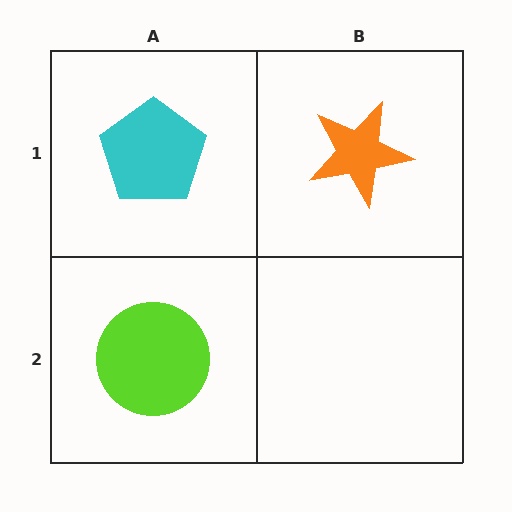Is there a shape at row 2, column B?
No, that cell is empty.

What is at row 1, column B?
An orange star.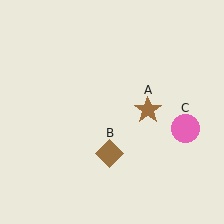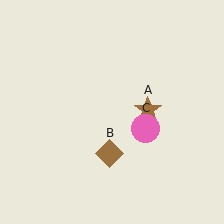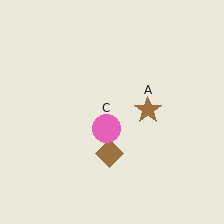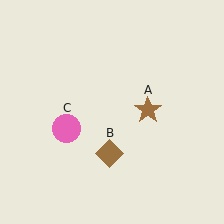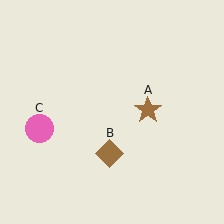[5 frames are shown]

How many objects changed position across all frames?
1 object changed position: pink circle (object C).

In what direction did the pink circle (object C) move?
The pink circle (object C) moved left.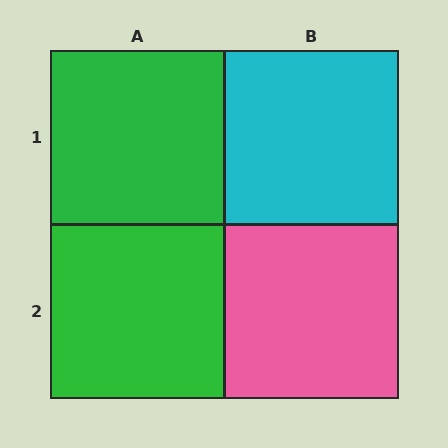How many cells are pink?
1 cell is pink.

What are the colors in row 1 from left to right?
Green, cyan.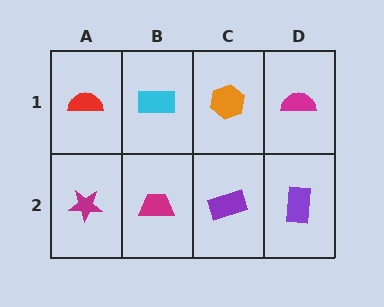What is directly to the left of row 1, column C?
A cyan rectangle.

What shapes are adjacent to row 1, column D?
A purple rectangle (row 2, column D), an orange hexagon (row 1, column C).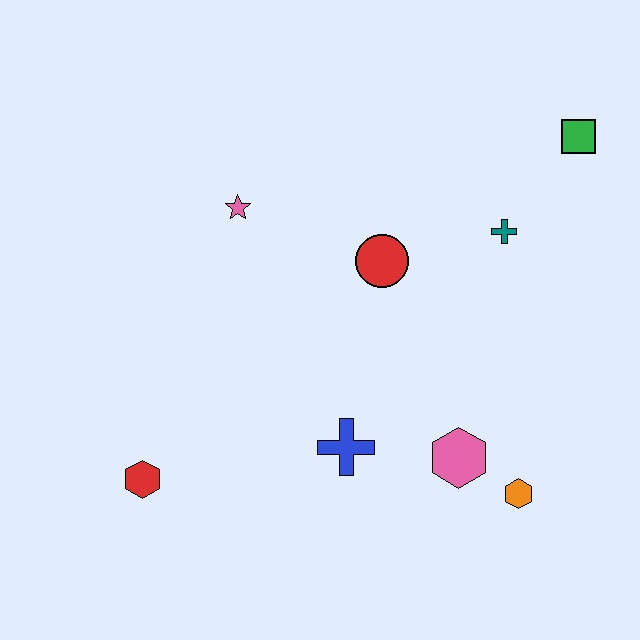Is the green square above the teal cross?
Yes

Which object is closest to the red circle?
The teal cross is closest to the red circle.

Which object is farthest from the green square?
The red hexagon is farthest from the green square.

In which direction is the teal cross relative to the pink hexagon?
The teal cross is above the pink hexagon.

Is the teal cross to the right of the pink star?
Yes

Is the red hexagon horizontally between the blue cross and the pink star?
No